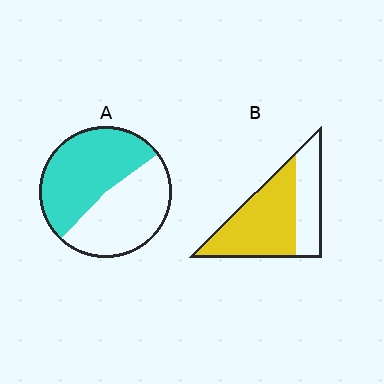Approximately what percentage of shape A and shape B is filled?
A is approximately 55% and B is approximately 65%.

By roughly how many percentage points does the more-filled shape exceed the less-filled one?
By roughly 10 percentage points (B over A).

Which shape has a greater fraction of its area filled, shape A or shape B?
Shape B.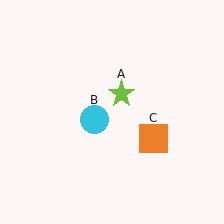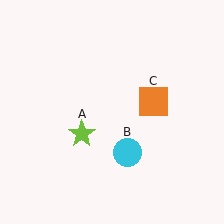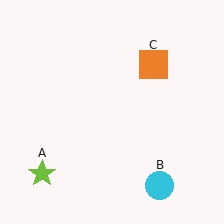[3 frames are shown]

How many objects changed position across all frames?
3 objects changed position: lime star (object A), cyan circle (object B), orange square (object C).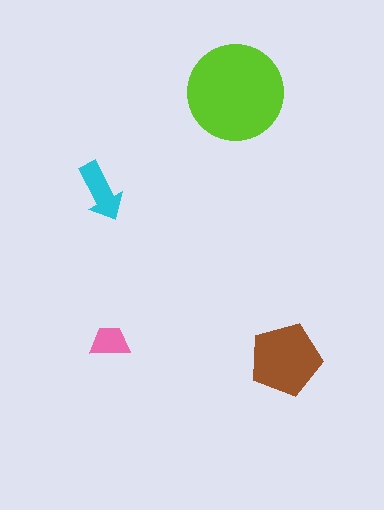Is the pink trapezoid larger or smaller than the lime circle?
Smaller.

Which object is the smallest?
The pink trapezoid.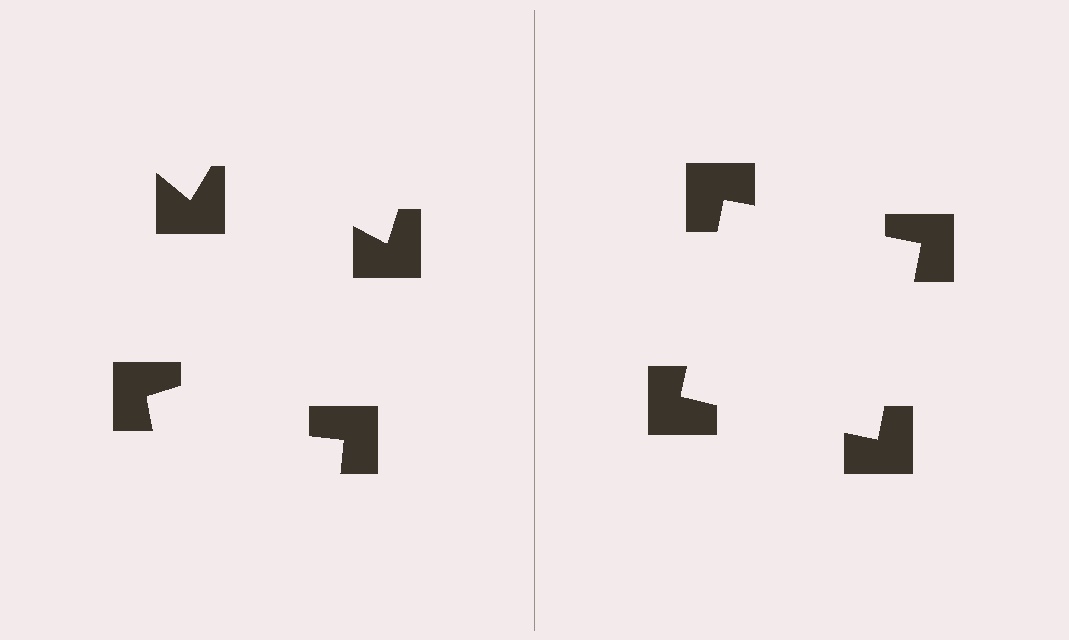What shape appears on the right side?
An illusory square.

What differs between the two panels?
The notched squares are positioned identically on both sides; only the wedge orientations differ. On the right they align to a square; on the left they are misaligned.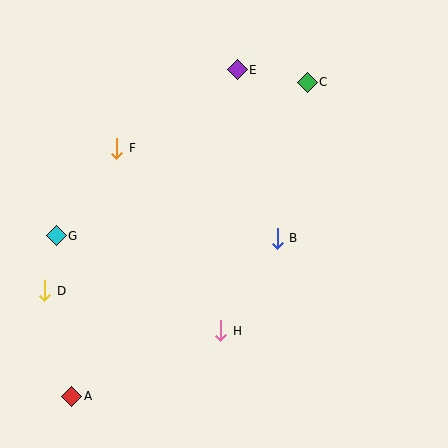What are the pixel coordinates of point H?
Point H is at (221, 331).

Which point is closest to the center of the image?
Point B at (277, 238) is closest to the center.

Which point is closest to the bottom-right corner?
Point H is closest to the bottom-right corner.